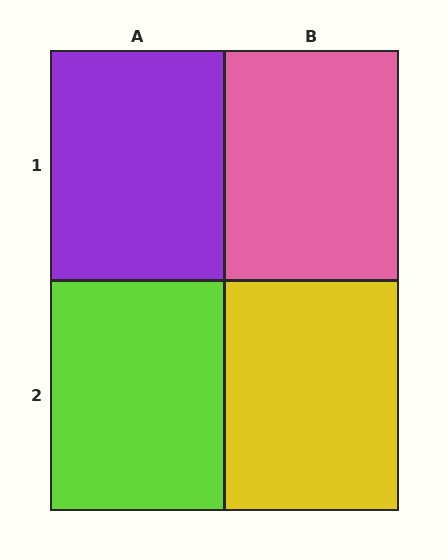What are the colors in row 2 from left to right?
Lime, yellow.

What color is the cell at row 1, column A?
Purple.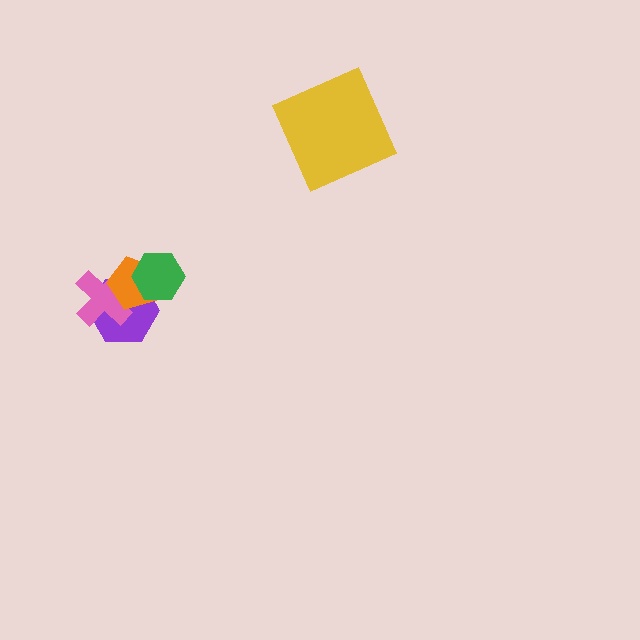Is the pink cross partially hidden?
Yes, it is partially covered by another shape.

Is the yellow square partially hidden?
No, no other shape covers it.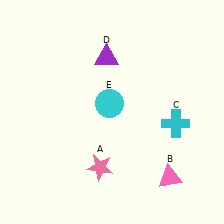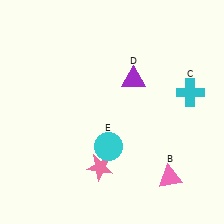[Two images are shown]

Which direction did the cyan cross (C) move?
The cyan cross (C) moved up.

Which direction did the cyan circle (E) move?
The cyan circle (E) moved down.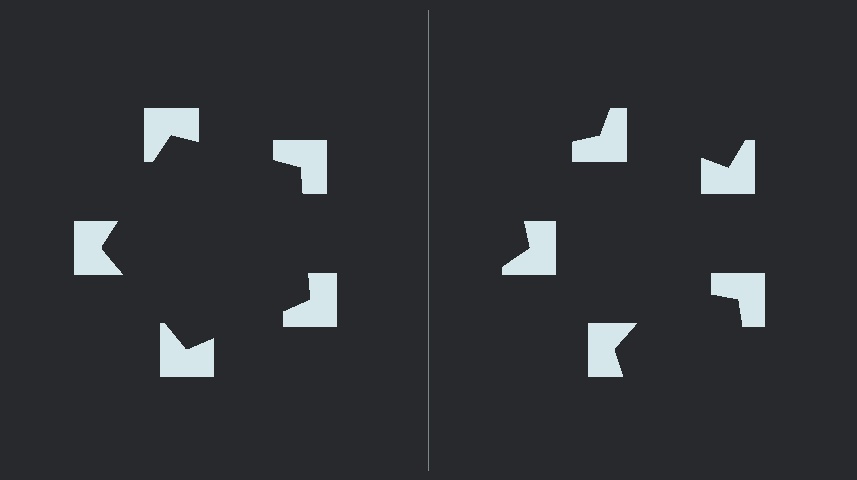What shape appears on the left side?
An illusory pentagon.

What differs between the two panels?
The notched squares are positioned identically on both sides; only the wedge orientations differ. On the left they align to a pentagon; on the right they are misaligned.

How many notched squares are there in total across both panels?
10 — 5 on each side.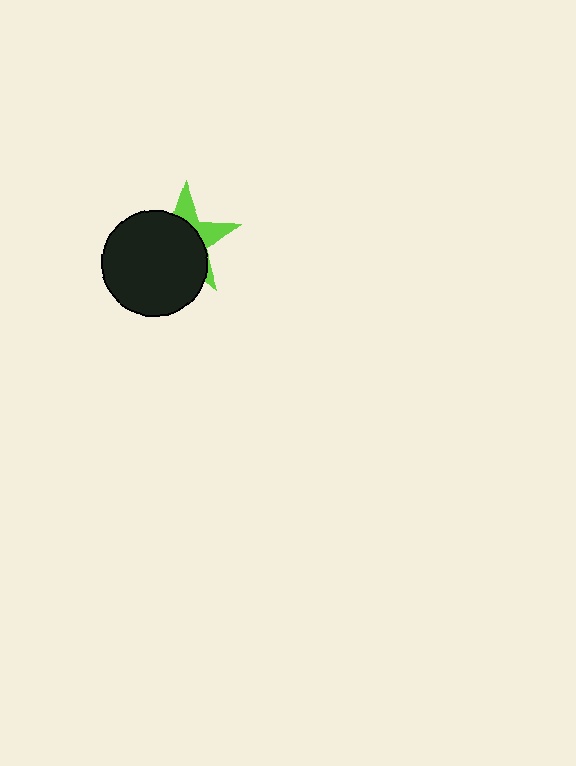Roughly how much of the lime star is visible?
A small part of it is visible (roughly 32%).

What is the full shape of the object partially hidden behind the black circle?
The partially hidden object is a lime star.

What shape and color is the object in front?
The object in front is a black circle.